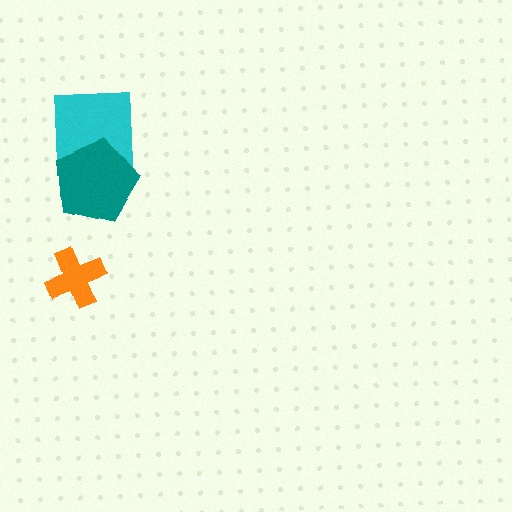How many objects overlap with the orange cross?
0 objects overlap with the orange cross.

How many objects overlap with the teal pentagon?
1 object overlaps with the teal pentagon.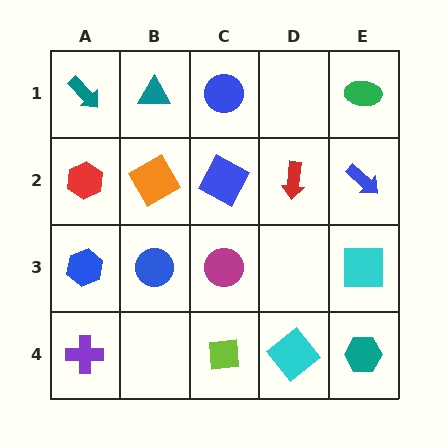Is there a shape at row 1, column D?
No, that cell is empty.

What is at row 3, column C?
A magenta circle.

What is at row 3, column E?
A cyan square.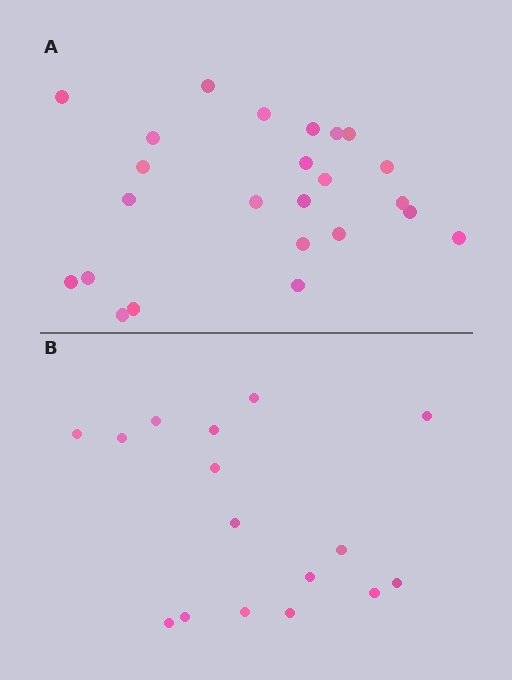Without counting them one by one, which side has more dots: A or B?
Region A (the top region) has more dots.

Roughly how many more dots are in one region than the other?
Region A has roughly 8 or so more dots than region B.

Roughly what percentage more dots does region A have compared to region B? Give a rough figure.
About 50% more.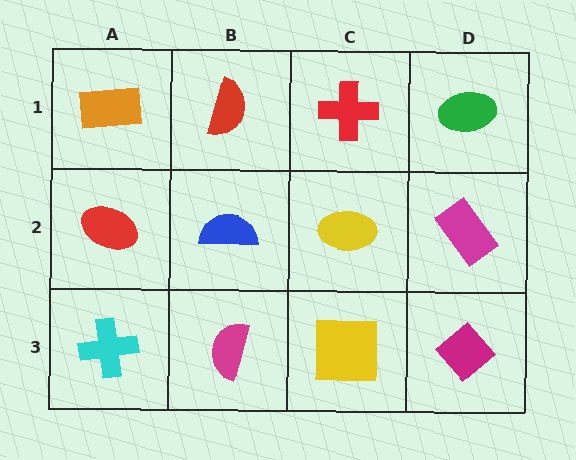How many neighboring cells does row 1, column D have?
2.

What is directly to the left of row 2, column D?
A yellow ellipse.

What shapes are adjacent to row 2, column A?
An orange rectangle (row 1, column A), a cyan cross (row 3, column A), a blue semicircle (row 2, column B).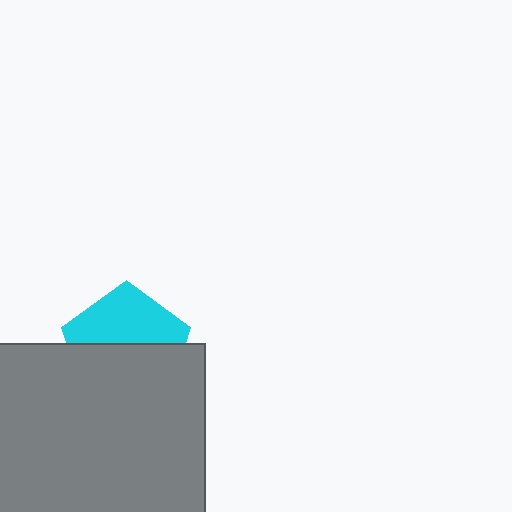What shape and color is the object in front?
The object in front is a gray square.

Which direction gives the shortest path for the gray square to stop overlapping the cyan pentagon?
Moving down gives the shortest separation.